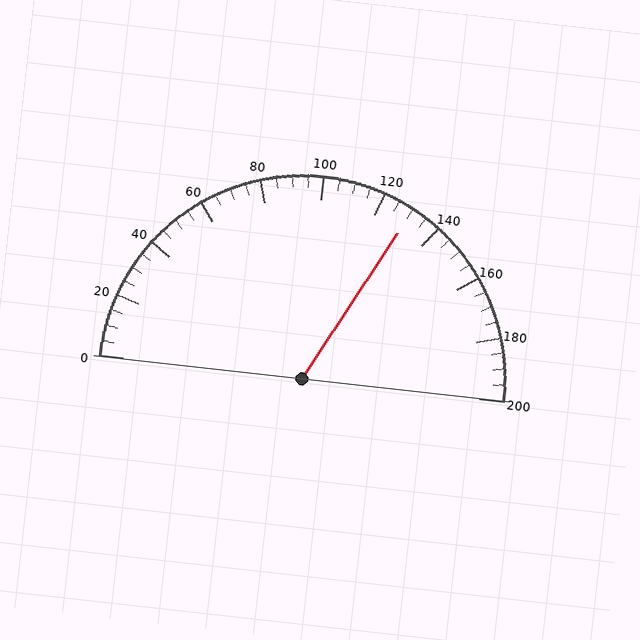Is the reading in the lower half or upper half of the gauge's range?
The reading is in the upper half of the range (0 to 200).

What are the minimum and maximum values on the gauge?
The gauge ranges from 0 to 200.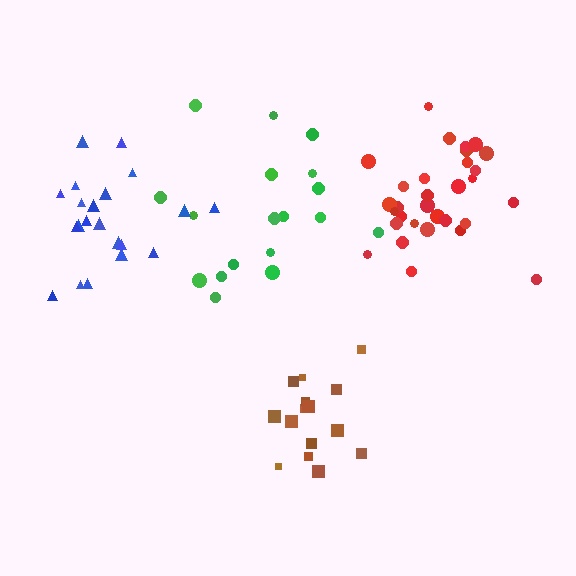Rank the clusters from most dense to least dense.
red, brown, blue, green.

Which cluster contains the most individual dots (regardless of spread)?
Red (31).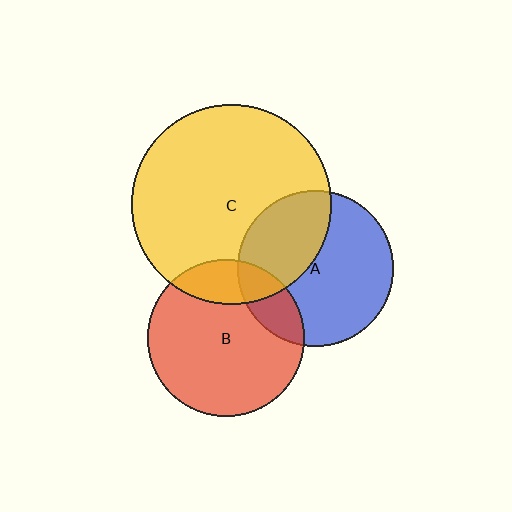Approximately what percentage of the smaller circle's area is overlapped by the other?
Approximately 20%.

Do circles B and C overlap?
Yes.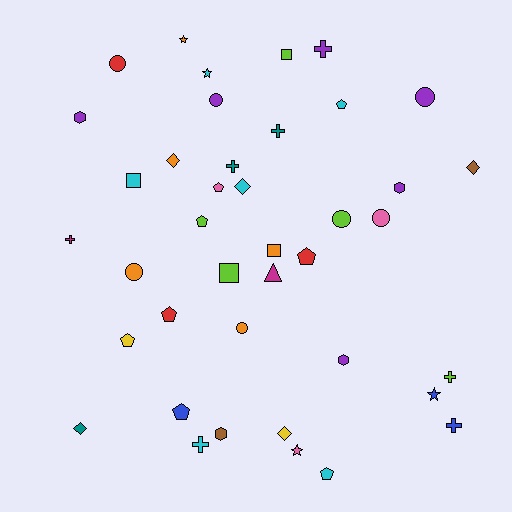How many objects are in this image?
There are 40 objects.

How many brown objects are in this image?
There are 2 brown objects.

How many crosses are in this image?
There are 7 crosses.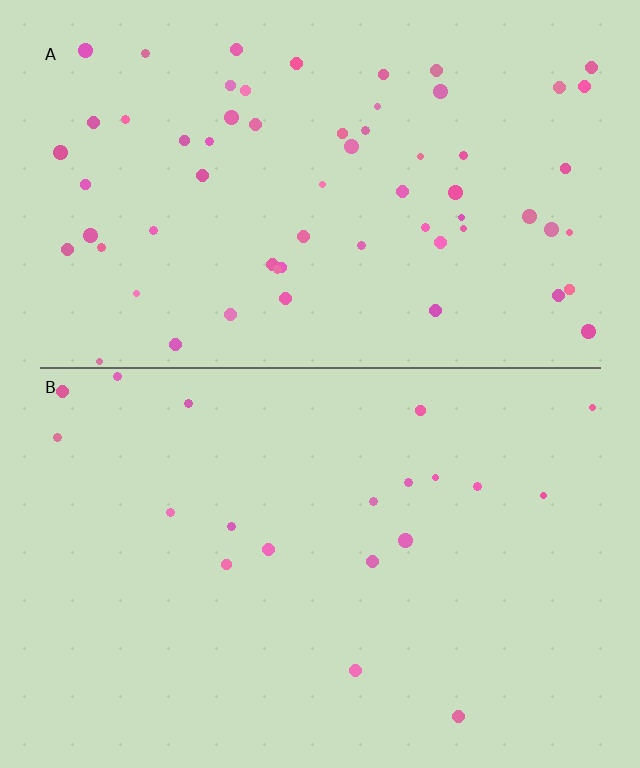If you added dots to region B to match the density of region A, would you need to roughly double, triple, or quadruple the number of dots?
Approximately triple.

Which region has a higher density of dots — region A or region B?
A (the top).